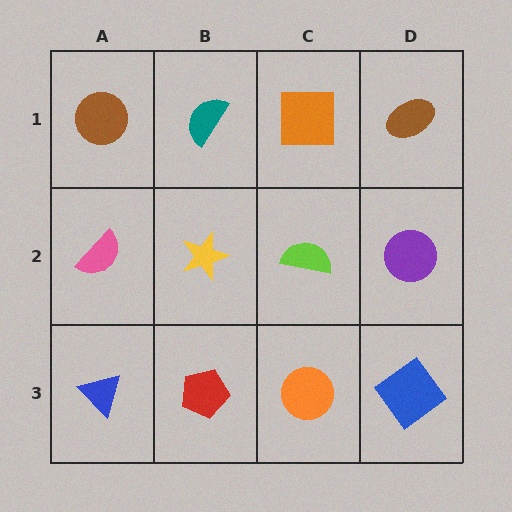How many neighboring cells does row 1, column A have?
2.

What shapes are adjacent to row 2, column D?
A brown ellipse (row 1, column D), a blue diamond (row 3, column D), a lime semicircle (row 2, column C).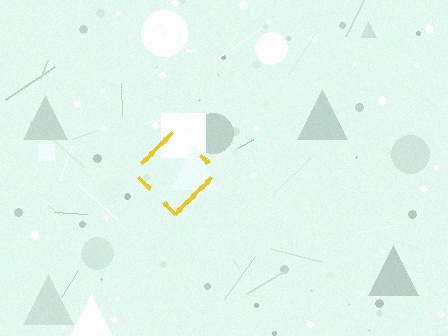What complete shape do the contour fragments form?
The contour fragments form a diamond.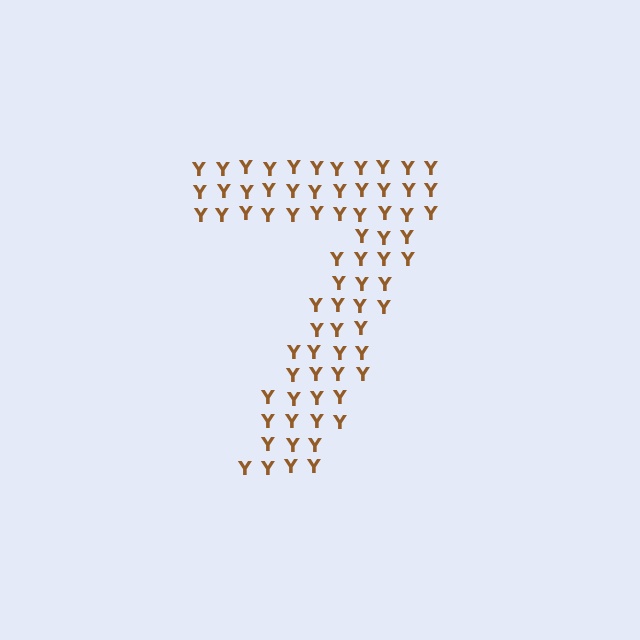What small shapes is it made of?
It is made of small letter Y's.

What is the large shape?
The large shape is the digit 7.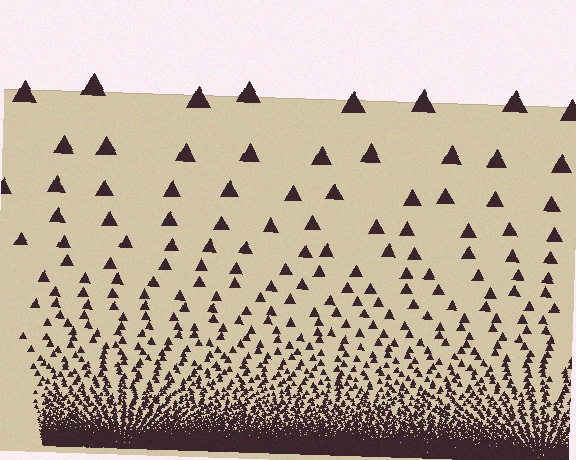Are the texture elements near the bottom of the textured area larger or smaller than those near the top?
Smaller. The gradient is inverted — elements near the bottom are smaller and denser.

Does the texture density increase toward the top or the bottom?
Density increases toward the bottom.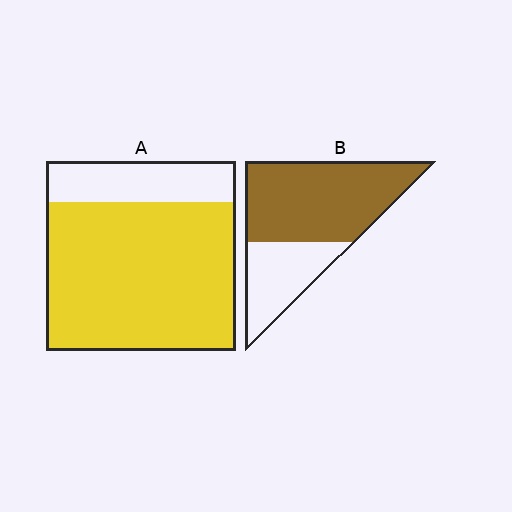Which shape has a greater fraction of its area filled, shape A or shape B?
Shape A.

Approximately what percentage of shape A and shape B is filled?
A is approximately 80% and B is approximately 65%.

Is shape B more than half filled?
Yes.